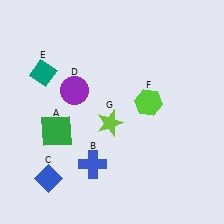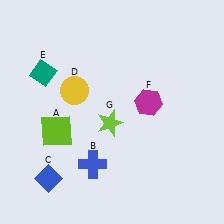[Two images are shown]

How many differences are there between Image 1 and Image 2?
There are 3 differences between the two images.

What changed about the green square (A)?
In Image 1, A is green. In Image 2, it changed to lime.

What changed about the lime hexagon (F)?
In Image 1, F is lime. In Image 2, it changed to magenta.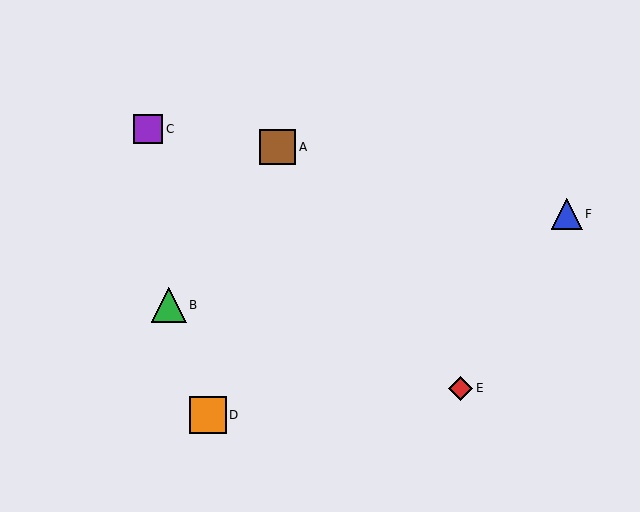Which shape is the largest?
The orange square (labeled D) is the largest.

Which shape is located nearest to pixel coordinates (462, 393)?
The red diamond (labeled E) at (461, 388) is nearest to that location.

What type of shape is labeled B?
Shape B is a green triangle.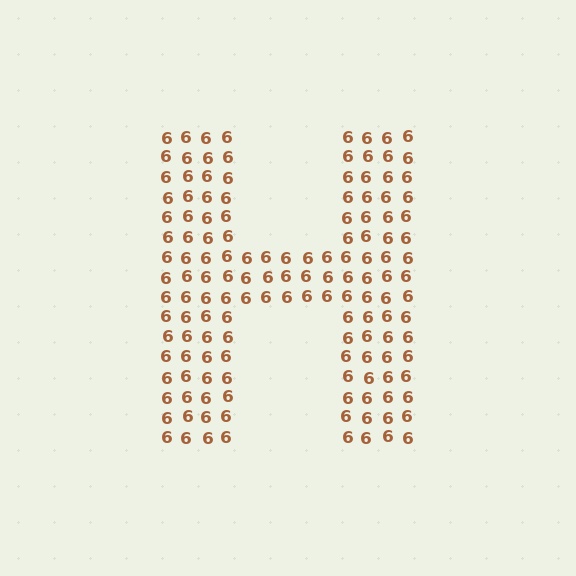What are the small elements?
The small elements are digit 6's.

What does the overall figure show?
The overall figure shows the letter H.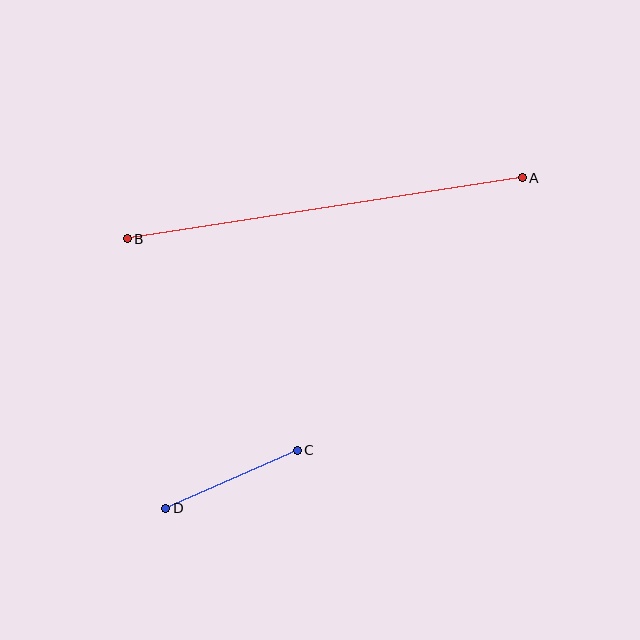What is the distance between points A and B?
The distance is approximately 399 pixels.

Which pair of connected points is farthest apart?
Points A and B are farthest apart.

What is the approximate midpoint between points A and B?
The midpoint is at approximately (325, 208) pixels.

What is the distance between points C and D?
The distance is approximately 144 pixels.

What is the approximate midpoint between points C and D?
The midpoint is at approximately (231, 479) pixels.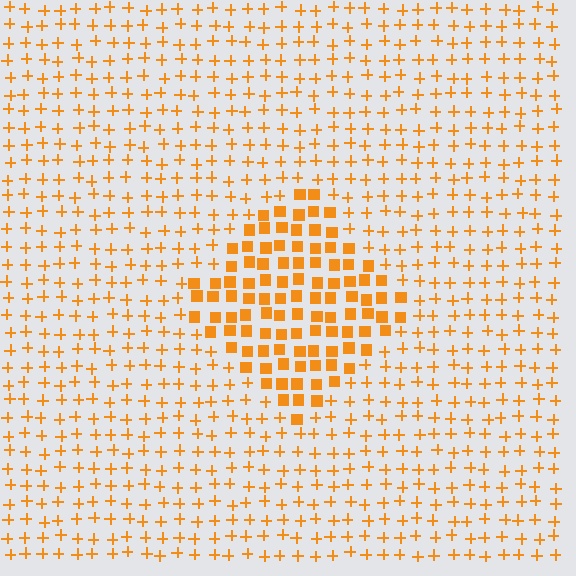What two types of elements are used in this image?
The image uses squares inside the diamond region and plus signs outside it.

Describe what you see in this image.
The image is filled with small orange elements arranged in a uniform grid. A diamond-shaped region contains squares, while the surrounding area contains plus signs. The boundary is defined purely by the change in element shape.